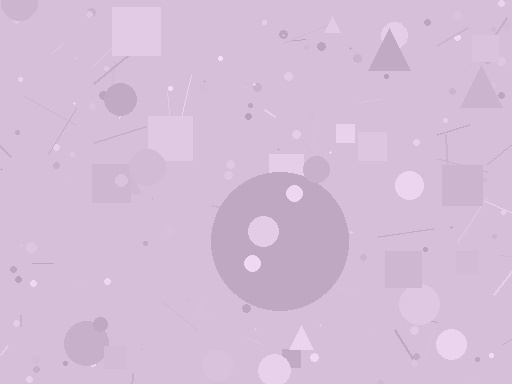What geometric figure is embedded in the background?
A circle is embedded in the background.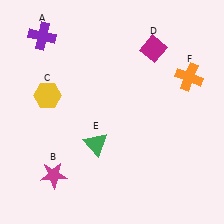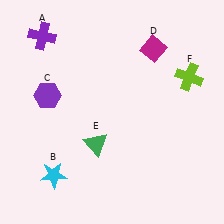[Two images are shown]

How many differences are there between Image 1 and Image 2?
There are 3 differences between the two images.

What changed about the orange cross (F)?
In Image 1, F is orange. In Image 2, it changed to lime.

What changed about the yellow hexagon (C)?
In Image 1, C is yellow. In Image 2, it changed to purple.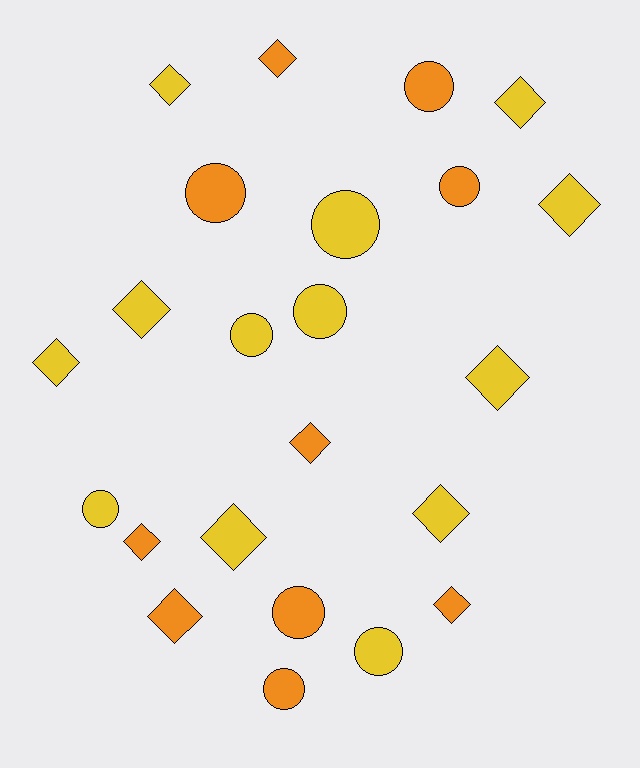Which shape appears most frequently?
Diamond, with 13 objects.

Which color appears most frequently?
Yellow, with 13 objects.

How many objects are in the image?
There are 23 objects.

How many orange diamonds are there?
There are 5 orange diamonds.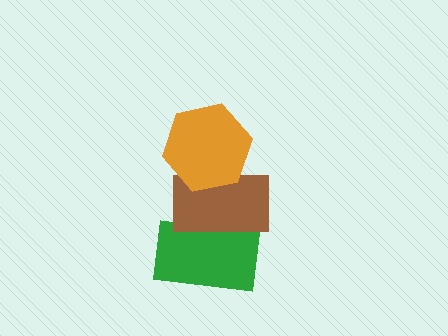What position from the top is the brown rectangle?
The brown rectangle is 2nd from the top.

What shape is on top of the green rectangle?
The brown rectangle is on top of the green rectangle.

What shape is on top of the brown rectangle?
The orange hexagon is on top of the brown rectangle.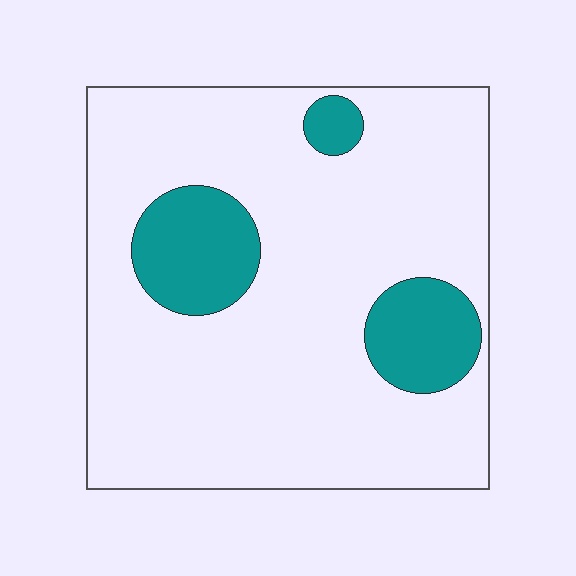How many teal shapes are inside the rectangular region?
3.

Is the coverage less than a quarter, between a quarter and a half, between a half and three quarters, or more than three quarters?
Less than a quarter.